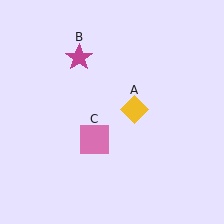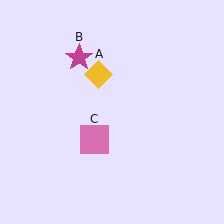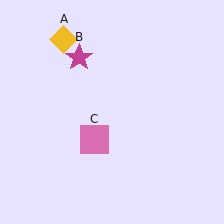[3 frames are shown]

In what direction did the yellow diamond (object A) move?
The yellow diamond (object A) moved up and to the left.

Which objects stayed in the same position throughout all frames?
Magenta star (object B) and pink square (object C) remained stationary.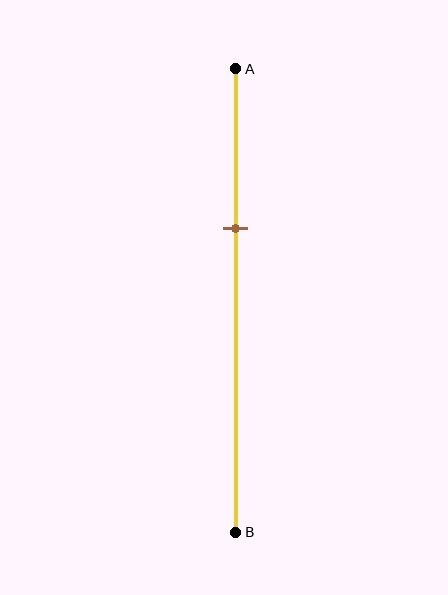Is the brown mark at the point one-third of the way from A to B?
Yes, the mark is approximately at the one-third point.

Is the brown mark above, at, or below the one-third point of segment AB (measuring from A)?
The brown mark is approximately at the one-third point of segment AB.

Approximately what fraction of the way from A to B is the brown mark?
The brown mark is approximately 35% of the way from A to B.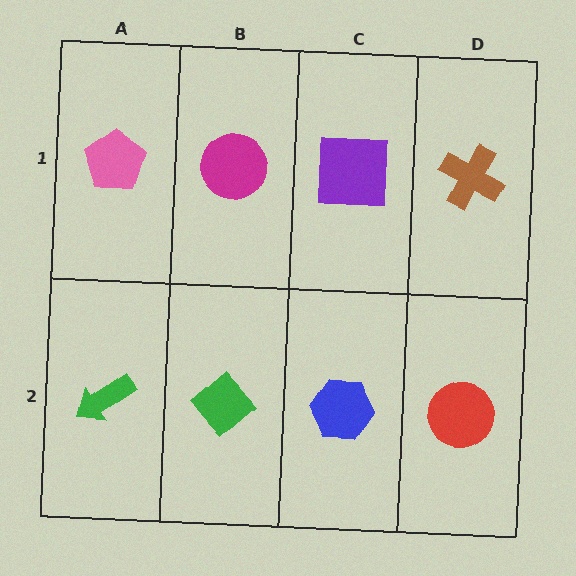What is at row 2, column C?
A blue hexagon.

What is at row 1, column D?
A brown cross.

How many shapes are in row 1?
4 shapes.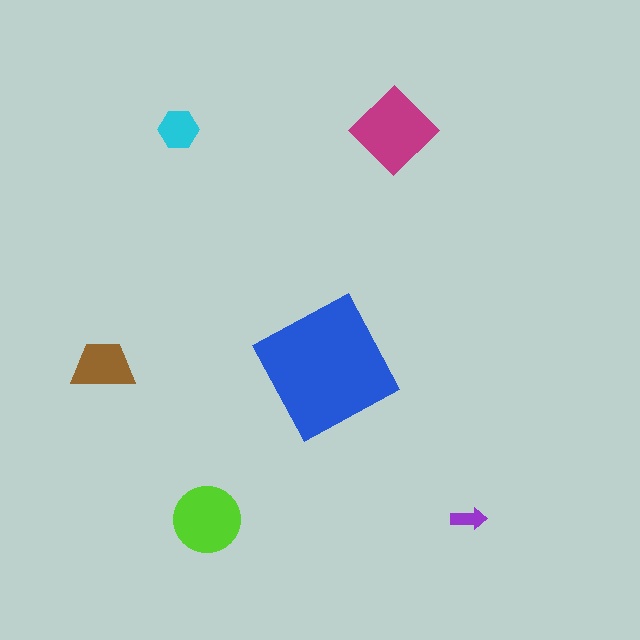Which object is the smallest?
The purple arrow.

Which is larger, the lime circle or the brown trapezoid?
The lime circle.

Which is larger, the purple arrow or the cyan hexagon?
The cyan hexagon.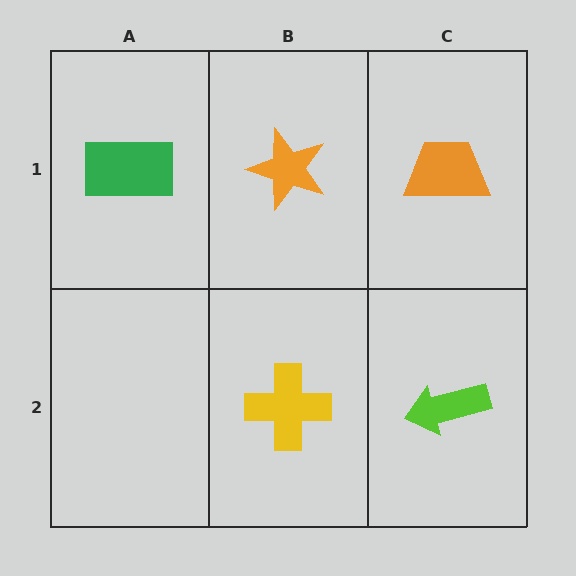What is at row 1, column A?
A green rectangle.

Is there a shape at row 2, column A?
No, that cell is empty.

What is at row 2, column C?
A lime arrow.